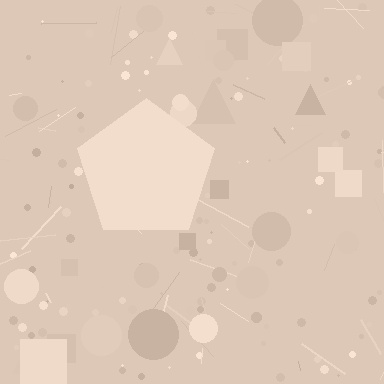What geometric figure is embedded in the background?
A pentagon is embedded in the background.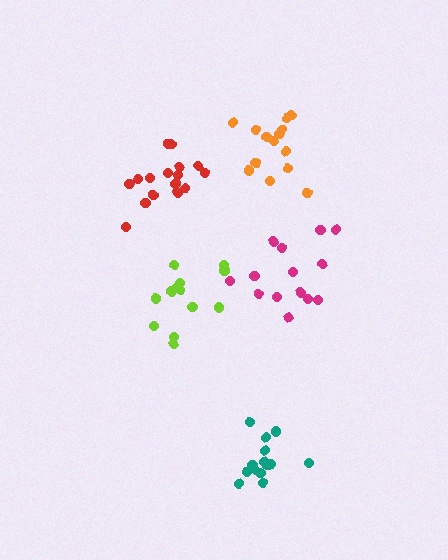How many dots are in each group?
Group 1: 13 dots, Group 2: 15 dots, Group 3: 14 dots, Group 4: 17 dots, Group 5: 14 dots (73 total).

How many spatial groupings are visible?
There are 5 spatial groupings.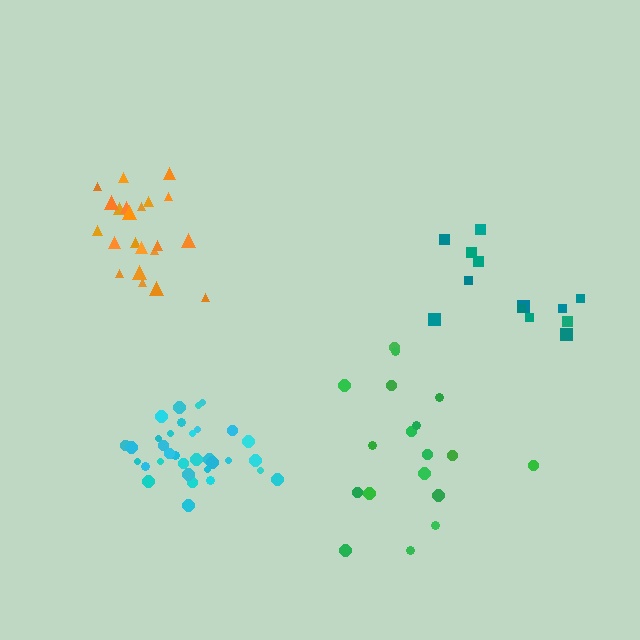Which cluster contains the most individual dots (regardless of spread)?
Cyan (33).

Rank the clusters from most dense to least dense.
cyan, orange, teal, green.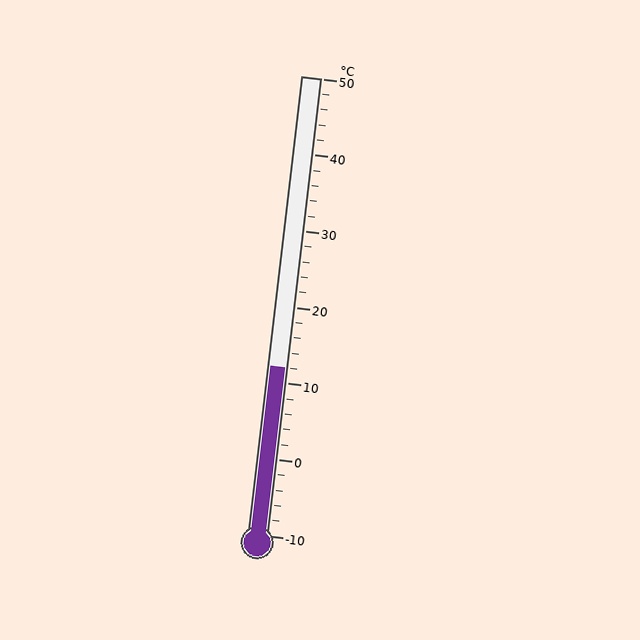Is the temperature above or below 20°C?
The temperature is below 20°C.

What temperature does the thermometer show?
The thermometer shows approximately 12°C.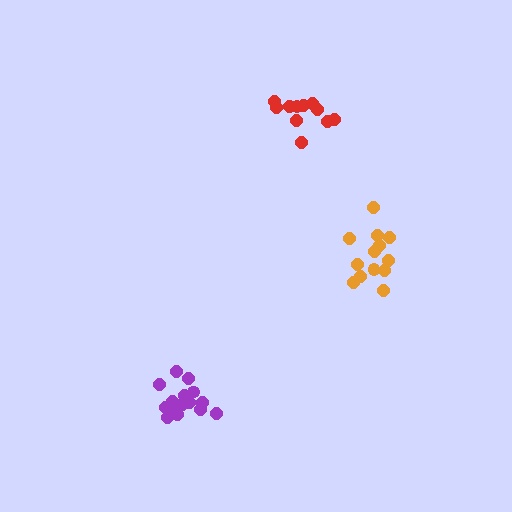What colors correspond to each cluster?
The clusters are colored: red, purple, orange.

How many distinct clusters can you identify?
There are 3 distinct clusters.